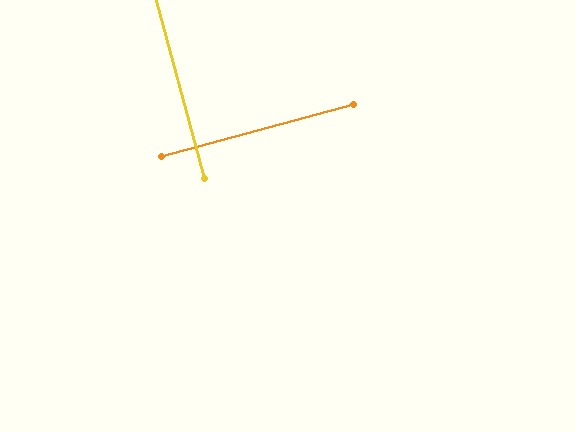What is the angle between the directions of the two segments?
Approximately 90 degrees.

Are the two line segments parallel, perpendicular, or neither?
Perpendicular — they meet at approximately 90°.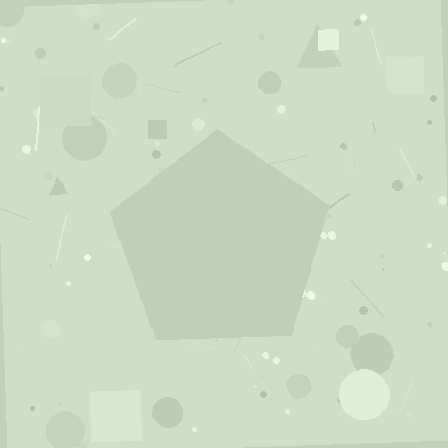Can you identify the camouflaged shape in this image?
The camouflaged shape is a pentagon.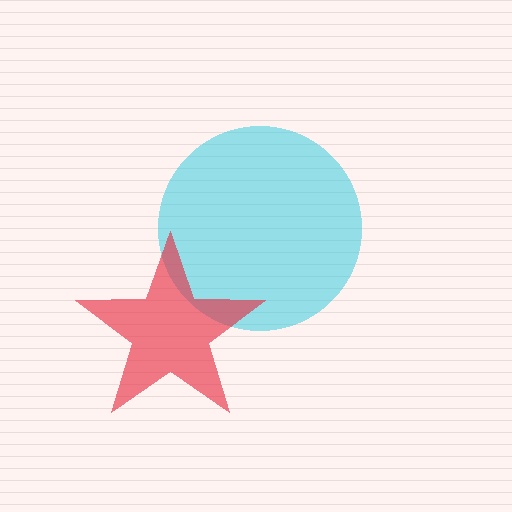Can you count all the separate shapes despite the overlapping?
Yes, there are 2 separate shapes.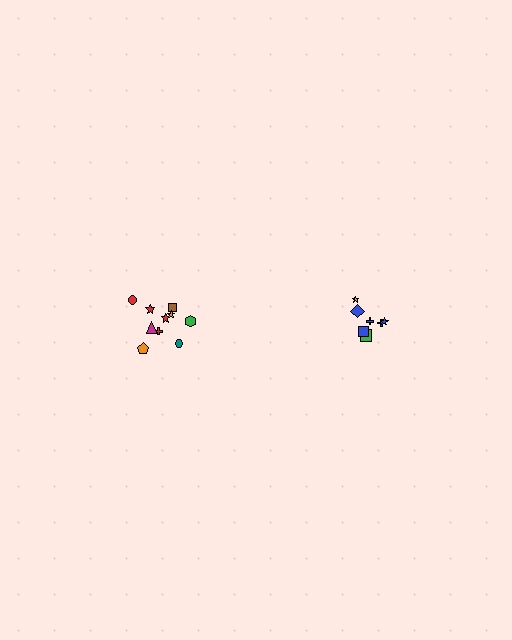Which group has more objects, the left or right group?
The left group.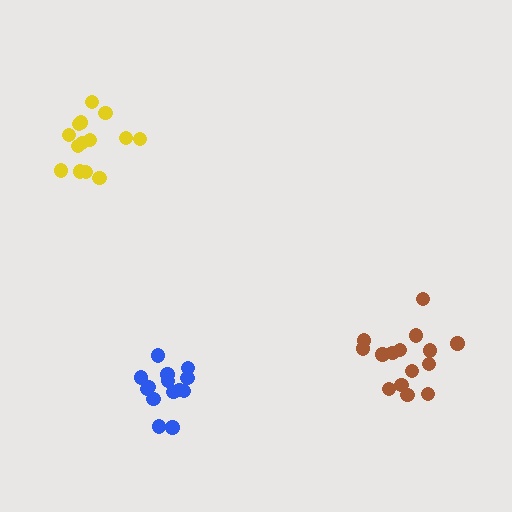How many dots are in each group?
Group 1: 15 dots, Group 2: 14 dots, Group 3: 14 dots (43 total).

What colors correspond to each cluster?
The clusters are colored: brown, blue, yellow.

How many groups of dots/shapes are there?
There are 3 groups.